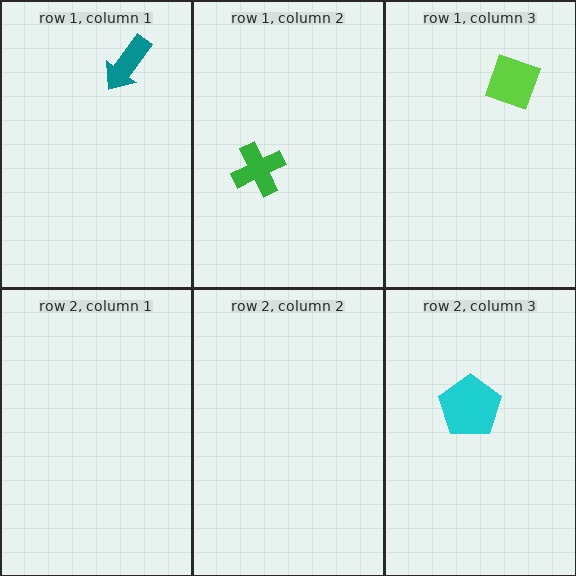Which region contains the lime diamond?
The row 1, column 3 region.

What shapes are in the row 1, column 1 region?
The teal arrow.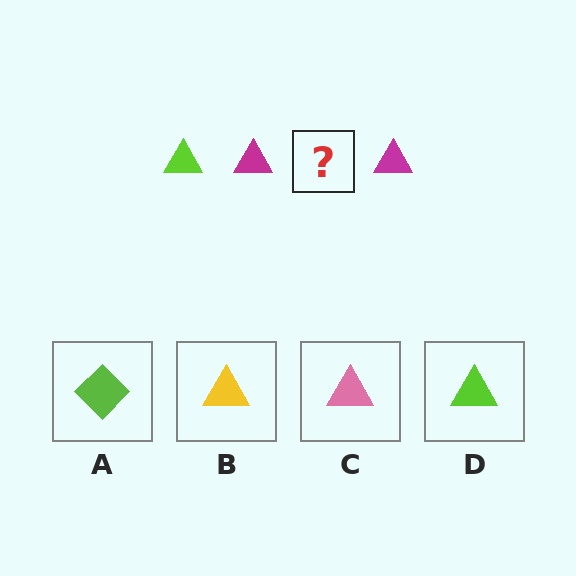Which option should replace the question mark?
Option D.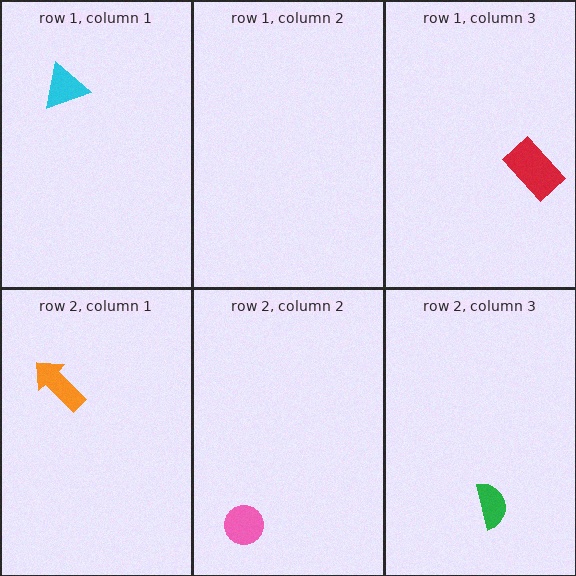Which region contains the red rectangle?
The row 1, column 3 region.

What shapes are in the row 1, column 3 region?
The red rectangle.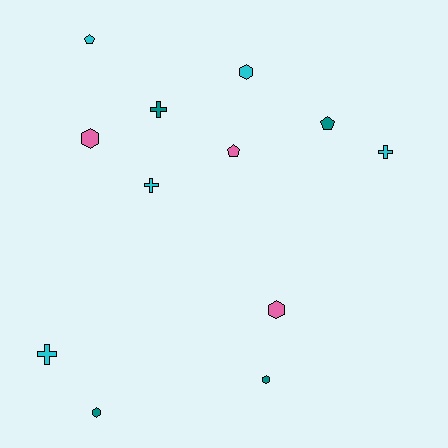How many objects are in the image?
There are 12 objects.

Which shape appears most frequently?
Hexagon, with 5 objects.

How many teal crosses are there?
There is 1 teal cross.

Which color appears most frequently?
Cyan, with 5 objects.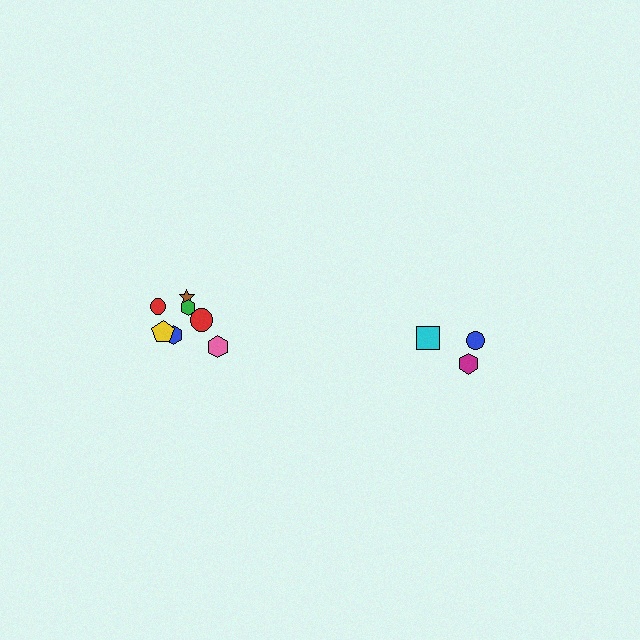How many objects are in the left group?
There are 7 objects.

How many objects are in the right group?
There are 3 objects.